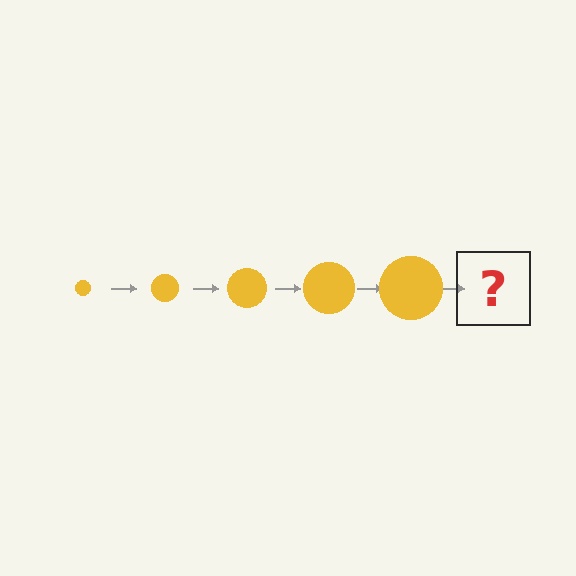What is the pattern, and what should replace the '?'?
The pattern is that the circle gets progressively larger each step. The '?' should be a yellow circle, larger than the previous one.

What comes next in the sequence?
The next element should be a yellow circle, larger than the previous one.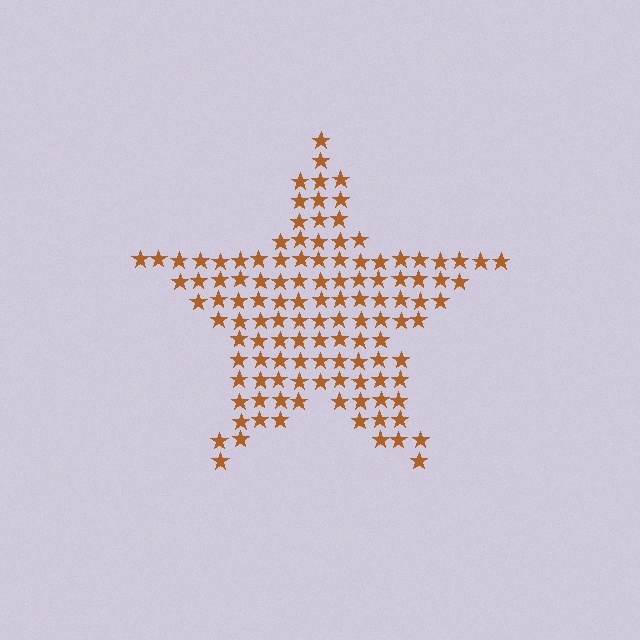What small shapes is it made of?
It is made of small stars.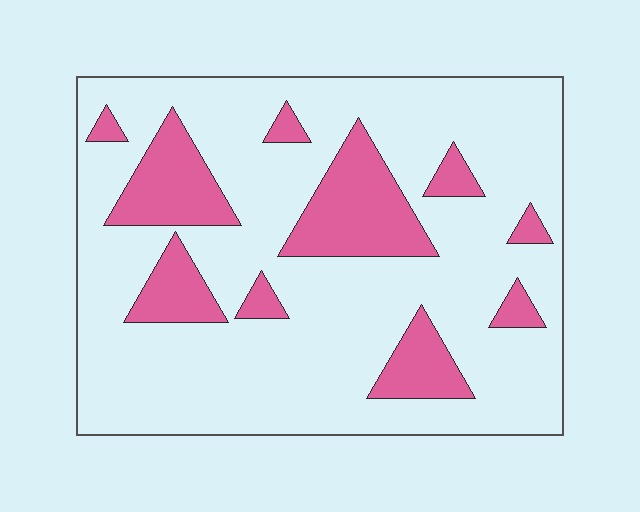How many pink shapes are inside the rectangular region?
10.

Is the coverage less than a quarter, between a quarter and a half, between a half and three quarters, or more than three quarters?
Less than a quarter.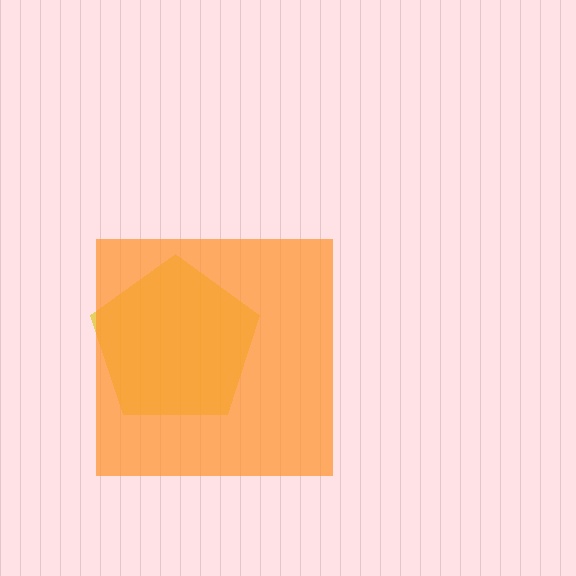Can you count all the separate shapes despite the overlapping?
Yes, there are 2 separate shapes.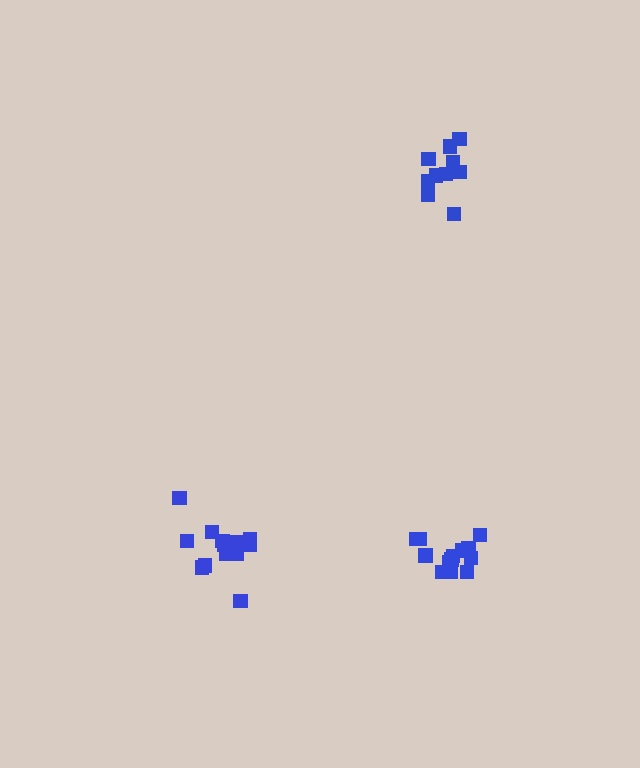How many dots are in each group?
Group 1: 10 dots, Group 2: 13 dots, Group 3: 13 dots (36 total).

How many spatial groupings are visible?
There are 3 spatial groupings.